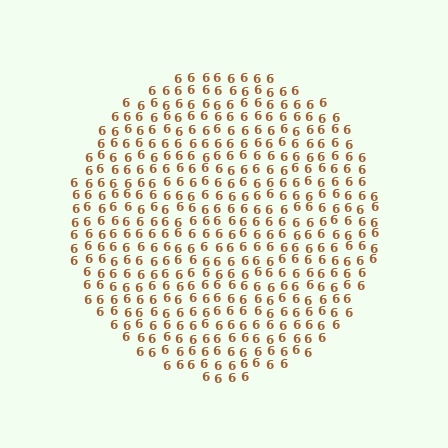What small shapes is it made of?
It is made of small digit 6's.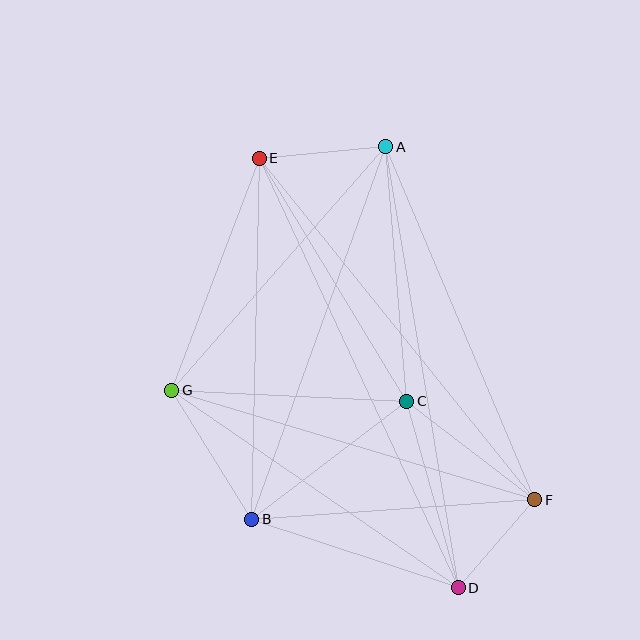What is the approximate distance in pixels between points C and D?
The distance between C and D is approximately 193 pixels.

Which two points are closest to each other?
Points D and F are closest to each other.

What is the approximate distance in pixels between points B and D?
The distance between B and D is approximately 217 pixels.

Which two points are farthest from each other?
Points D and E are farthest from each other.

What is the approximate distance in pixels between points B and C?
The distance between B and C is approximately 195 pixels.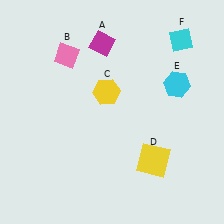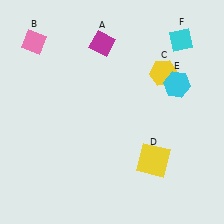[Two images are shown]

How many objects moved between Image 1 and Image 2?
2 objects moved between the two images.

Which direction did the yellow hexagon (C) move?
The yellow hexagon (C) moved right.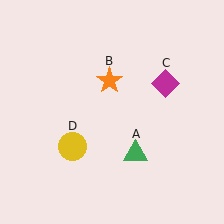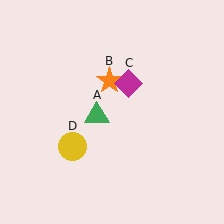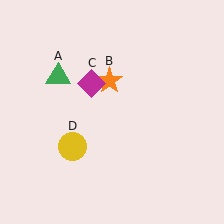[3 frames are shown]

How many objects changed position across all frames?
2 objects changed position: green triangle (object A), magenta diamond (object C).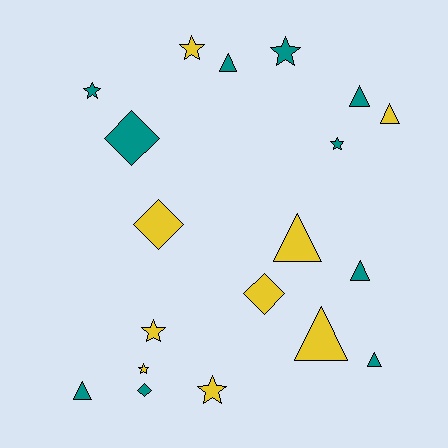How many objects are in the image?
There are 19 objects.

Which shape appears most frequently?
Triangle, with 8 objects.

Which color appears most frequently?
Teal, with 10 objects.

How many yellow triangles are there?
There are 3 yellow triangles.